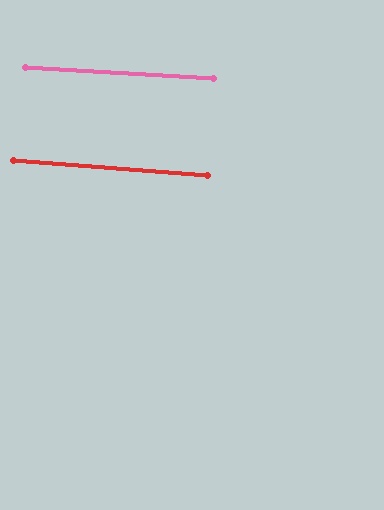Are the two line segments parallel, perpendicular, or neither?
Parallel — their directions differ by only 1.1°.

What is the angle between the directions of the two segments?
Approximately 1 degree.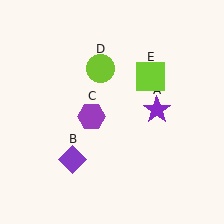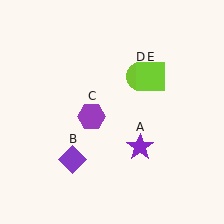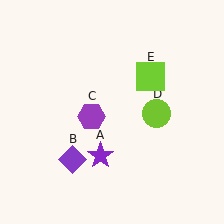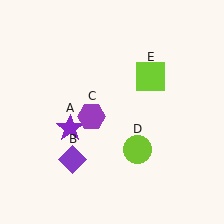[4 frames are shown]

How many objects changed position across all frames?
2 objects changed position: purple star (object A), lime circle (object D).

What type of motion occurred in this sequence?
The purple star (object A), lime circle (object D) rotated clockwise around the center of the scene.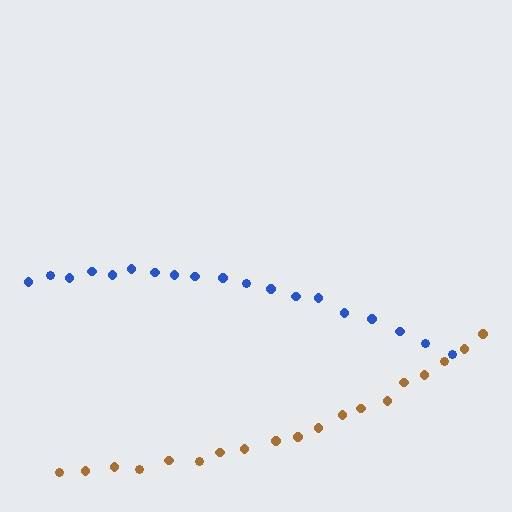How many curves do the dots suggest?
There are 2 distinct paths.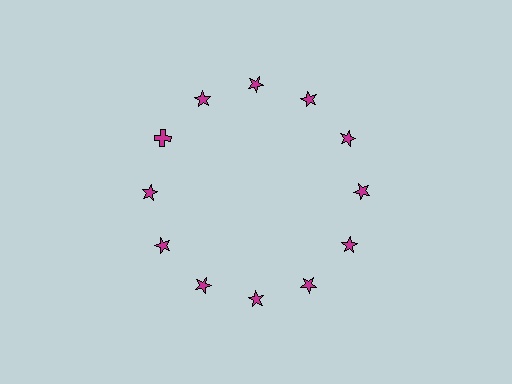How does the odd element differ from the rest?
It has a different shape: cross instead of star.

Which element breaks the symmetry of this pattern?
The magenta cross at roughly the 10 o'clock position breaks the symmetry. All other shapes are magenta stars.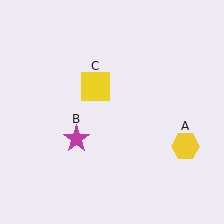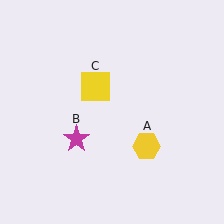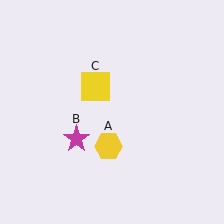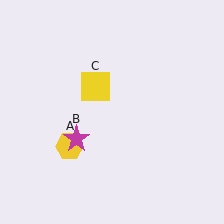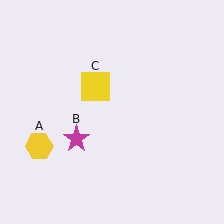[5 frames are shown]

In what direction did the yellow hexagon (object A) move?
The yellow hexagon (object A) moved left.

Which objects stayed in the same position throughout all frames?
Magenta star (object B) and yellow square (object C) remained stationary.